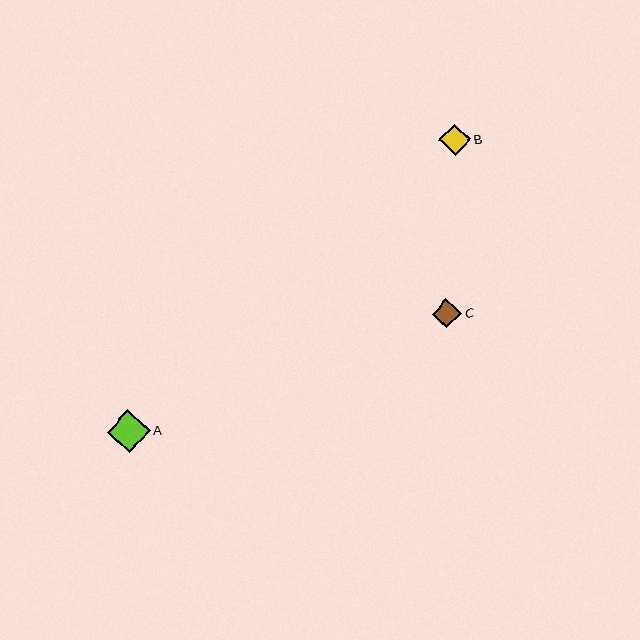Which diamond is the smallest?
Diamond C is the smallest with a size of approximately 29 pixels.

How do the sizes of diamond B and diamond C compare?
Diamond B and diamond C are approximately the same size.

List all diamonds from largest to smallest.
From largest to smallest: A, B, C.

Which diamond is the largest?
Diamond A is the largest with a size of approximately 43 pixels.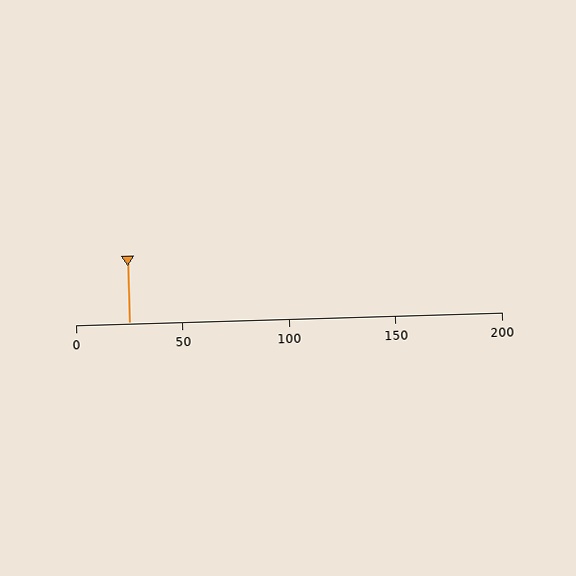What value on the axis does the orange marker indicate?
The marker indicates approximately 25.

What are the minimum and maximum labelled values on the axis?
The axis runs from 0 to 200.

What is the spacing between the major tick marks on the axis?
The major ticks are spaced 50 apart.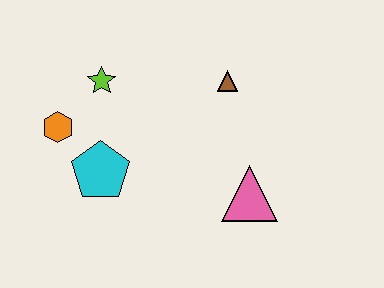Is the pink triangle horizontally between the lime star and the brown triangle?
No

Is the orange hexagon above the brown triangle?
No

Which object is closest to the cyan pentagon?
The orange hexagon is closest to the cyan pentagon.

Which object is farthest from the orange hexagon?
The pink triangle is farthest from the orange hexagon.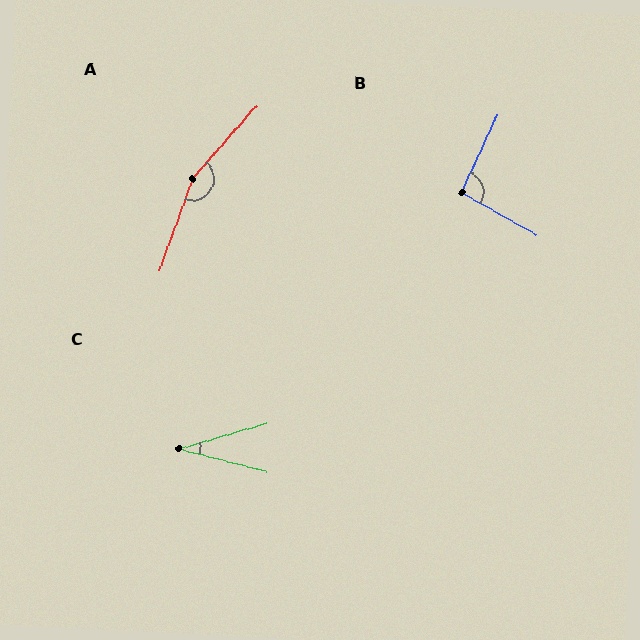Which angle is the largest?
A, at approximately 158 degrees.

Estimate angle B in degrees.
Approximately 94 degrees.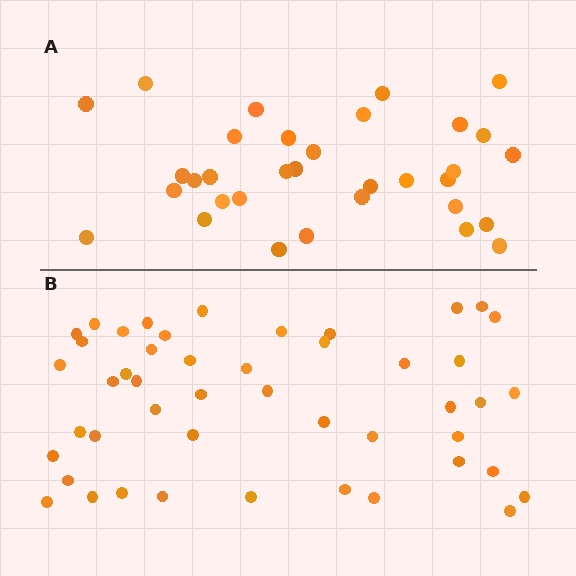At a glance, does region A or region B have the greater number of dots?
Region B (the bottom region) has more dots.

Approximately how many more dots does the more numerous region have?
Region B has approximately 15 more dots than region A.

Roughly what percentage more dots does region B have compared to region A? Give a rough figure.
About 40% more.